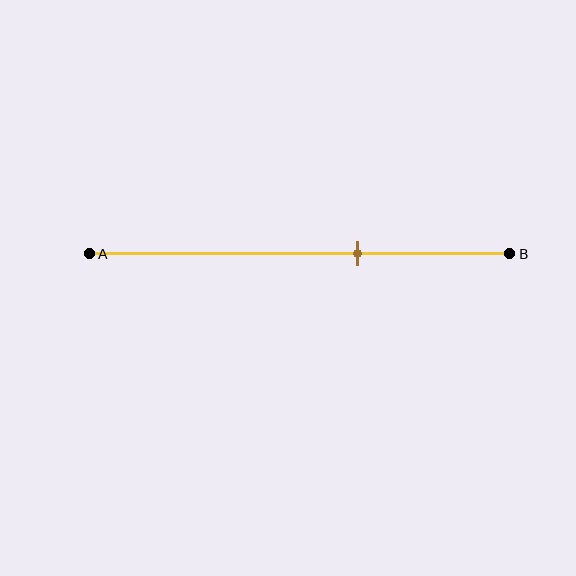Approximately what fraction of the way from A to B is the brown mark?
The brown mark is approximately 65% of the way from A to B.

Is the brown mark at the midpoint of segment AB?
No, the mark is at about 65% from A, not at the 50% midpoint.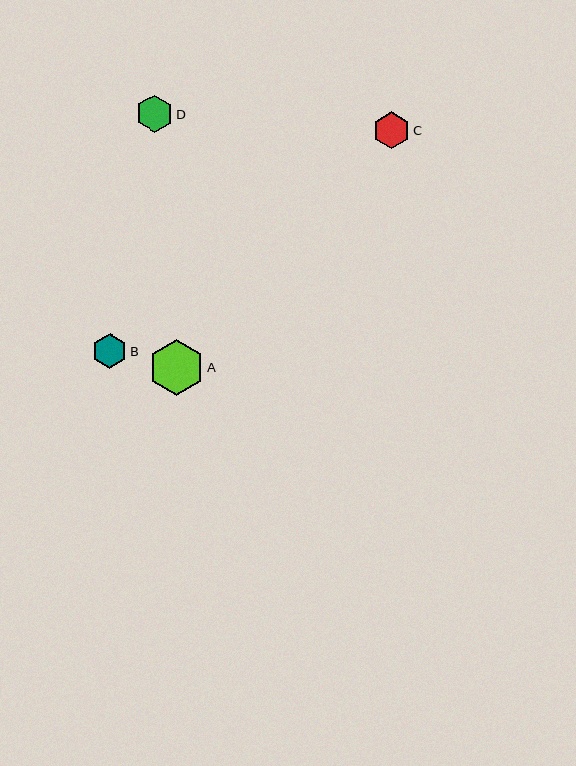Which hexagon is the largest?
Hexagon A is the largest with a size of approximately 56 pixels.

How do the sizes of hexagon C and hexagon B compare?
Hexagon C and hexagon B are approximately the same size.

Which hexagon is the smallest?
Hexagon B is the smallest with a size of approximately 35 pixels.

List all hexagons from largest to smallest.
From largest to smallest: A, C, D, B.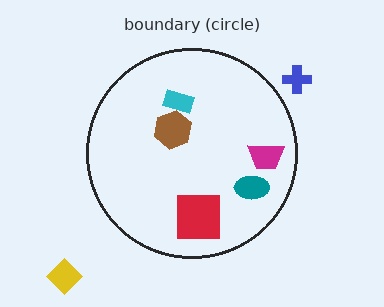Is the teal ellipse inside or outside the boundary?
Inside.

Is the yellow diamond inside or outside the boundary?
Outside.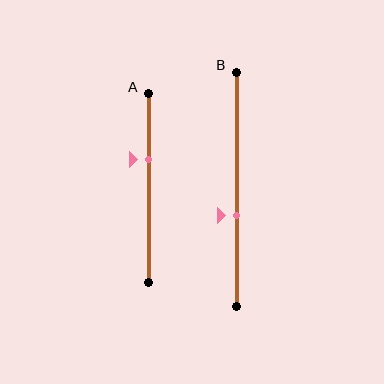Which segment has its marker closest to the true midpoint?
Segment B has its marker closest to the true midpoint.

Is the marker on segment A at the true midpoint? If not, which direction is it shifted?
No, the marker on segment A is shifted upward by about 15% of the segment length.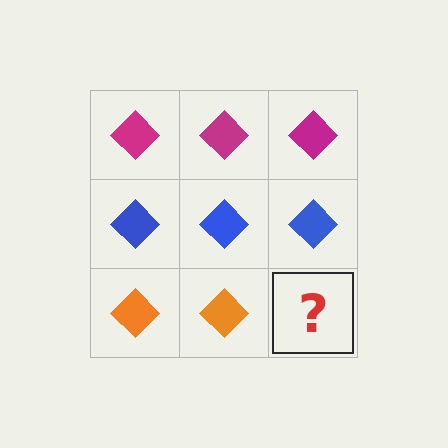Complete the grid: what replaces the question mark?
The question mark should be replaced with an orange diamond.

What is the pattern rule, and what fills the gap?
The rule is that each row has a consistent color. The gap should be filled with an orange diamond.